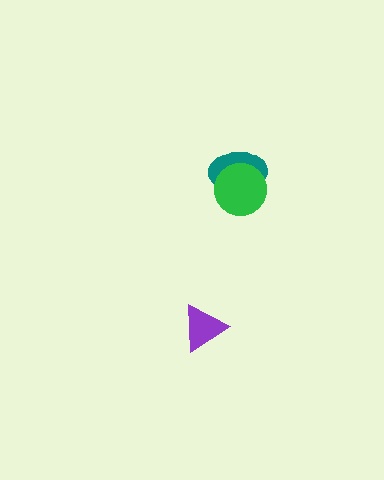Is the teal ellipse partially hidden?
Yes, it is partially covered by another shape.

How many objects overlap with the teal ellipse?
1 object overlaps with the teal ellipse.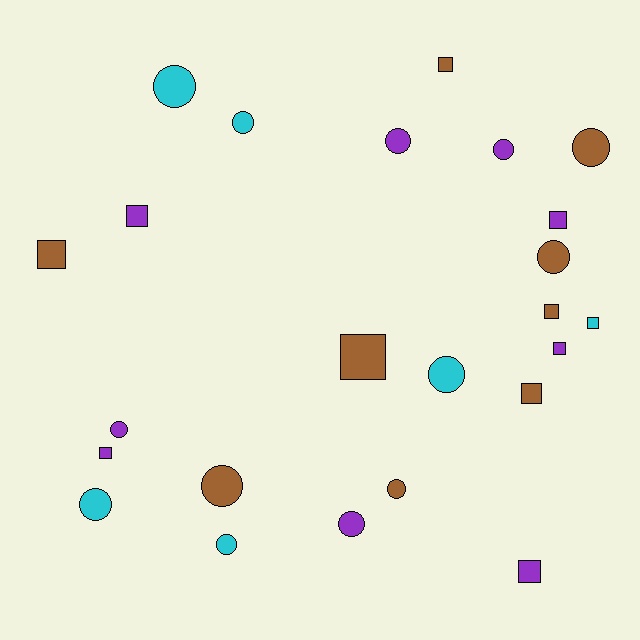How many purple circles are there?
There are 4 purple circles.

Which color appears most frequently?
Purple, with 9 objects.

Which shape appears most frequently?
Circle, with 13 objects.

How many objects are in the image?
There are 24 objects.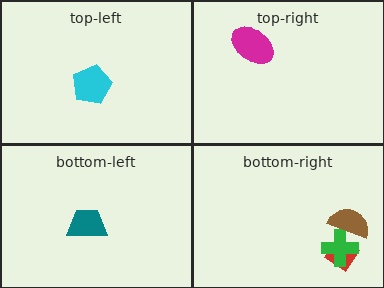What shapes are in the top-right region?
The magenta ellipse.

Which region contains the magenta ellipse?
The top-right region.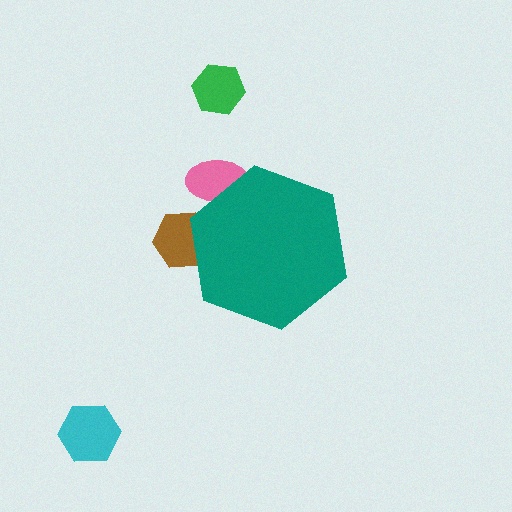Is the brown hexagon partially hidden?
Yes, the brown hexagon is partially hidden behind the teal hexagon.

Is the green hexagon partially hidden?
No, the green hexagon is fully visible.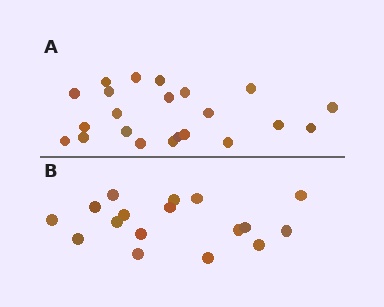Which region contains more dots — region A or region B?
Region A (the top region) has more dots.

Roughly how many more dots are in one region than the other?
Region A has about 5 more dots than region B.